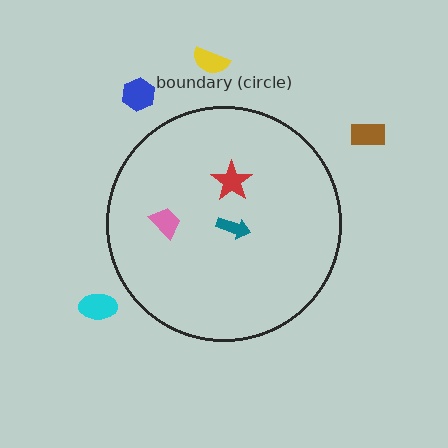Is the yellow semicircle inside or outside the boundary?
Outside.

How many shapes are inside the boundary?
3 inside, 4 outside.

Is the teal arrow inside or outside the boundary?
Inside.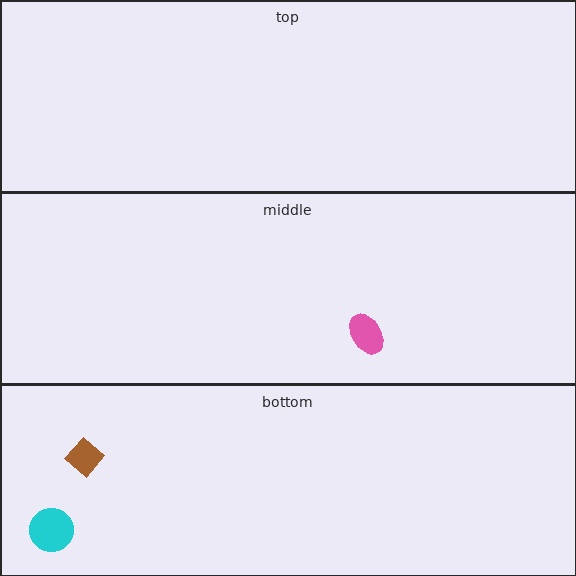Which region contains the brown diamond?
The bottom region.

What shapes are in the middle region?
The pink ellipse.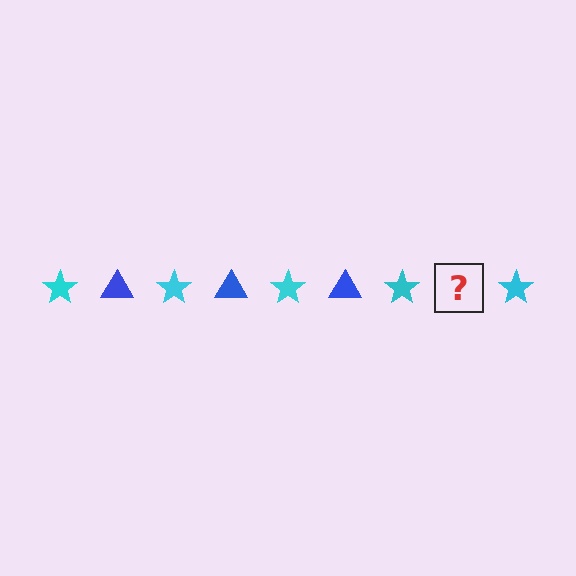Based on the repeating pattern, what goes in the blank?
The blank should be a blue triangle.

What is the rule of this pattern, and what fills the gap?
The rule is that the pattern alternates between cyan star and blue triangle. The gap should be filled with a blue triangle.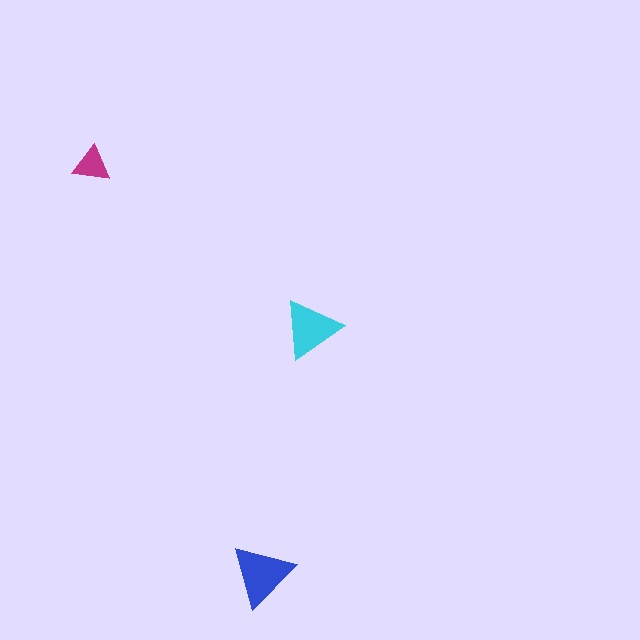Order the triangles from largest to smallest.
the blue one, the cyan one, the magenta one.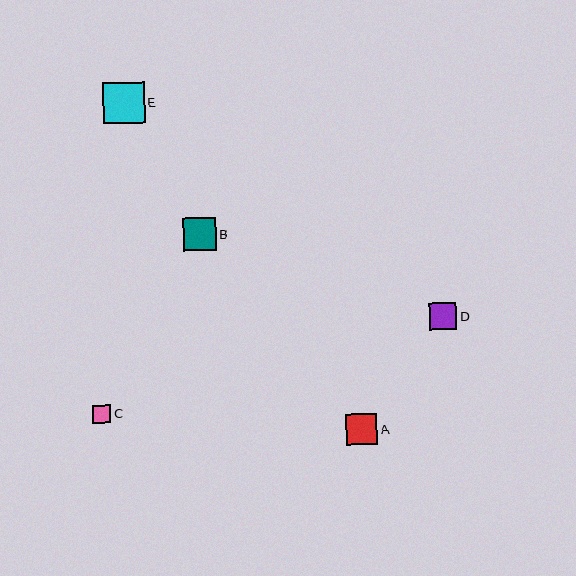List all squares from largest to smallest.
From largest to smallest: E, B, A, D, C.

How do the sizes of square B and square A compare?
Square B and square A are approximately the same size.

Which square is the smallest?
Square C is the smallest with a size of approximately 18 pixels.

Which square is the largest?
Square E is the largest with a size of approximately 41 pixels.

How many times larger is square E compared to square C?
Square E is approximately 2.3 times the size of square C.